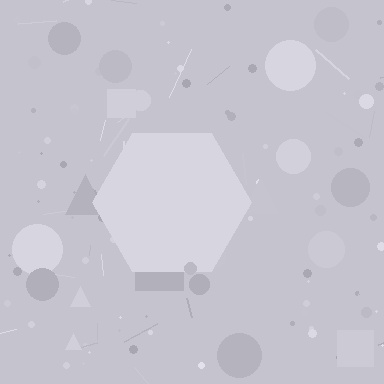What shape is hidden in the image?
A hexagon is hidden in the image.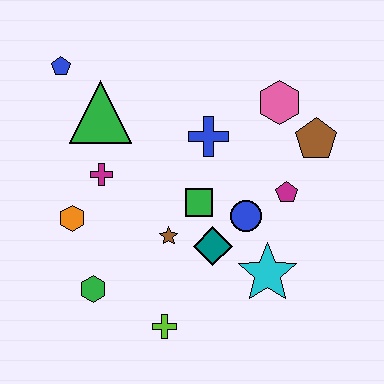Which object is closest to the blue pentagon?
The green triangle is closest to the blue pentagon.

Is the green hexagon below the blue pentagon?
Yes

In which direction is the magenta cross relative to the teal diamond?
The magenta cross is to the left of the teal diamond.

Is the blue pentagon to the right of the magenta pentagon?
No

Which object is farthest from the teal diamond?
The blue pentagon is farthest from the teal diamond.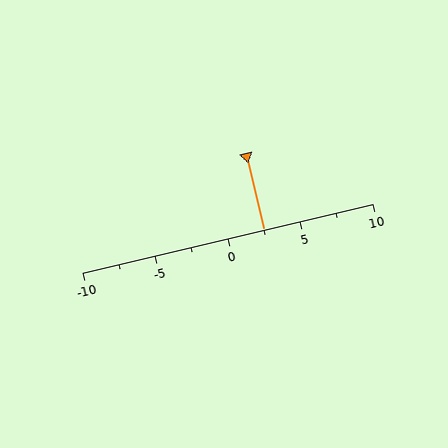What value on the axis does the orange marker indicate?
The marker indicates approximately 2.5.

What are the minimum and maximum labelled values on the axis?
The axis runs from -10 to 10.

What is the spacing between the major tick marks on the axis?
The major ticks are spaced 5 apart.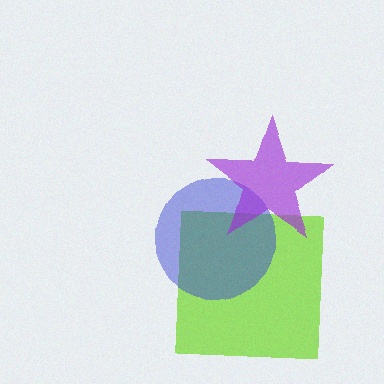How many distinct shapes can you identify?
There are 3 distinct shapes: a lime square, a blue circle, a purple star.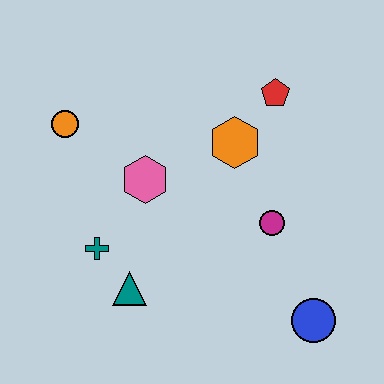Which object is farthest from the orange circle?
The blue circle is farthest from the orange circle.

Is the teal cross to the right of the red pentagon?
No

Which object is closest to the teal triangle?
The teal cross is closest to the teal triangle.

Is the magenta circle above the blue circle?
Yes